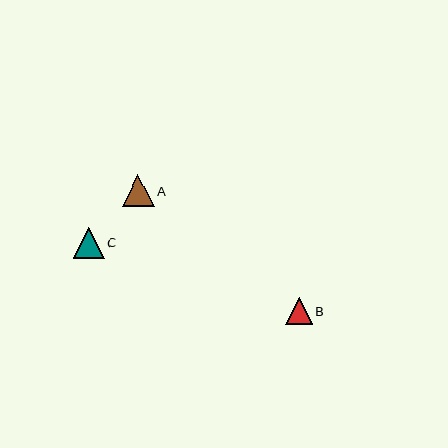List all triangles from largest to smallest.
From largest to smallest: A, C, B.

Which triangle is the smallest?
Triangle B is the smallest with a size of approximately 27 pixels.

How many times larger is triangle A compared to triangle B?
Triangle A is approximately 1.2 times the size of triangle B.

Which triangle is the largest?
Triangle A is the largest with a size of approximately 32 pixels.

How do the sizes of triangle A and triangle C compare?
Triangle A and triangle C are approximately the same size.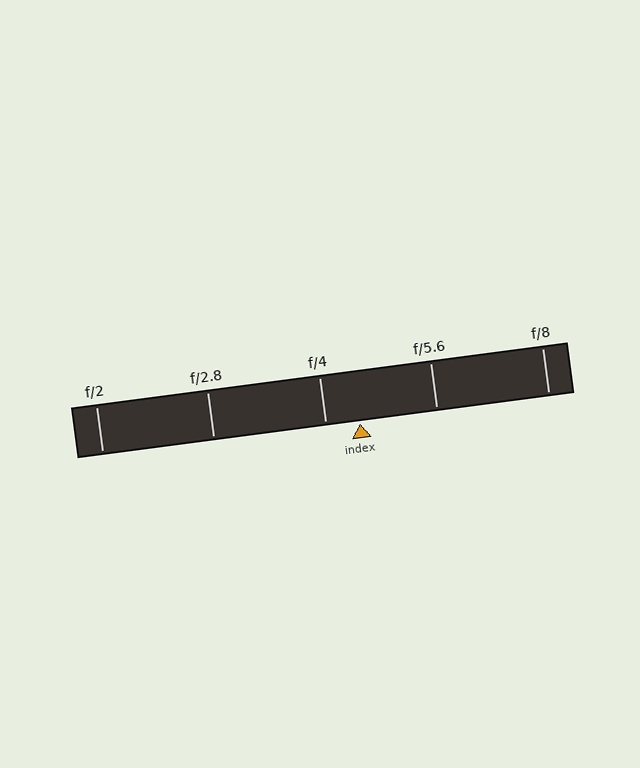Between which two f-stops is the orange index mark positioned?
The index mark is between f/4 and f/5.6.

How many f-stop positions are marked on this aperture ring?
There are 5 f-stop positions marked.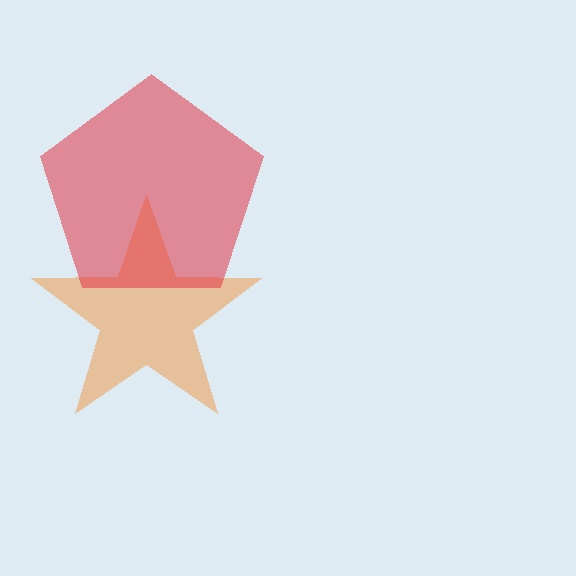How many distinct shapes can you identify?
There are 2 distinct shapes: an orange star, a red pentagon.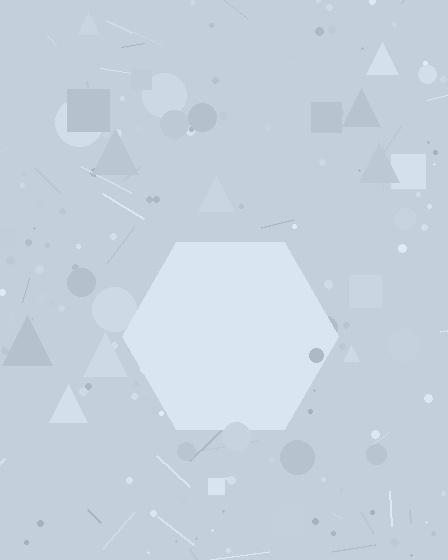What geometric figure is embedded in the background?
A hexagon is embedded in the background.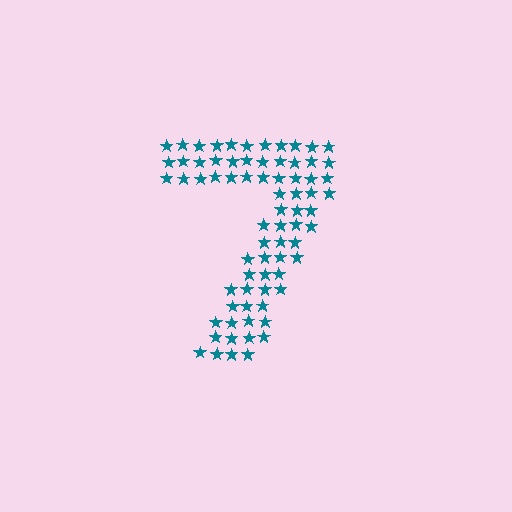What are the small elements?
The small elements are stars.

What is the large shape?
The large shape is the digit 7.